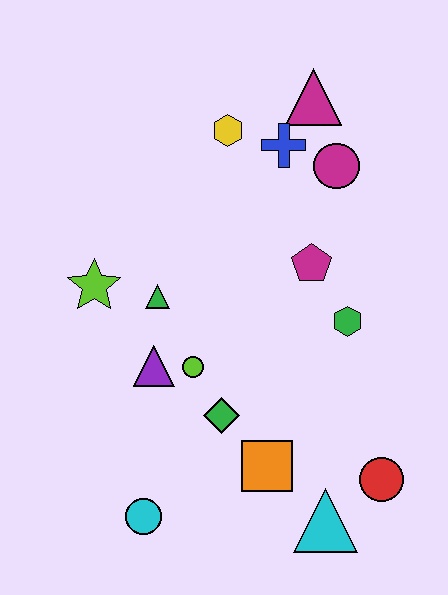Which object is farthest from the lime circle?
The magenta triangle is farthest from the lime circle.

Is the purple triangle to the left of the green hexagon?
Yes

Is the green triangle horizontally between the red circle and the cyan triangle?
No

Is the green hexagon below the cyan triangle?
No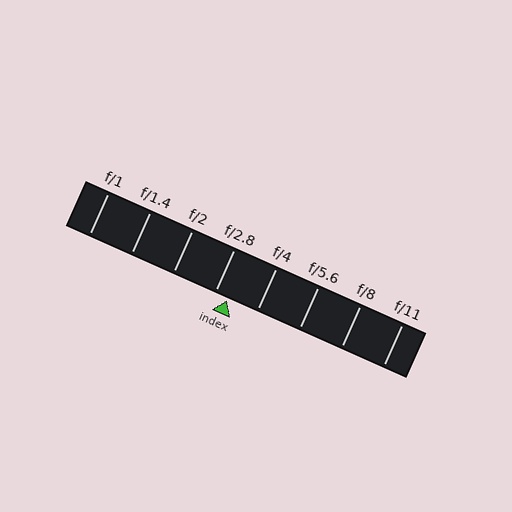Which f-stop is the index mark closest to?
The index mark is closest to f/2.8.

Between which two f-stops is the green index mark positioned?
The index mark is between f/2.8 and f/4.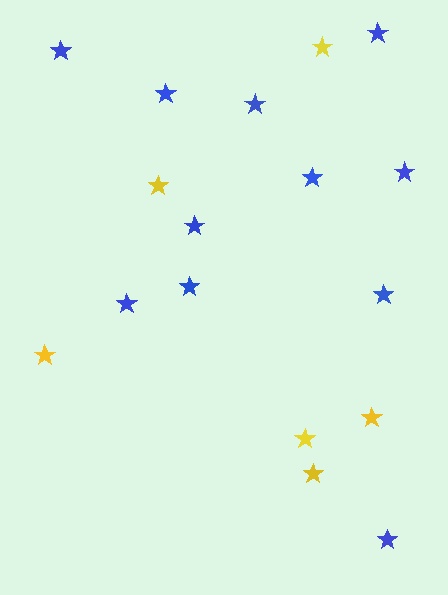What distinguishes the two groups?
There are 2 groups: one group of yellow stars (6) and one group of blue stars (11).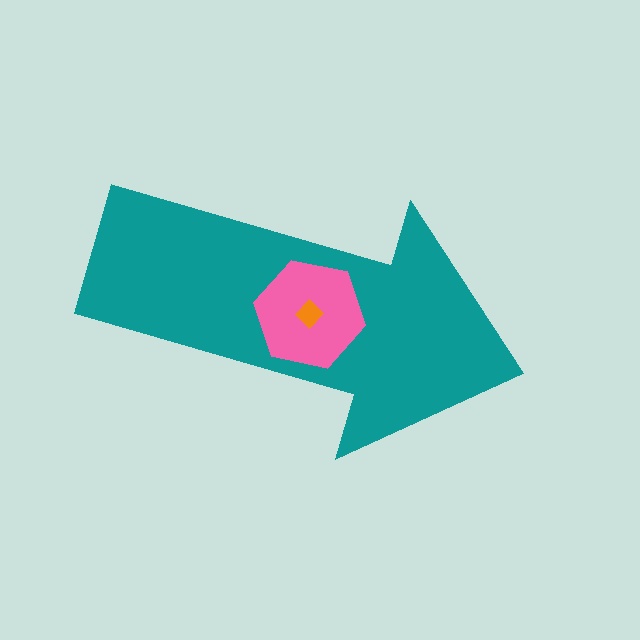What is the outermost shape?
The teal arrow.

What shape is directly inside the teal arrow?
The pink hexagon.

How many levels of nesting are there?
3.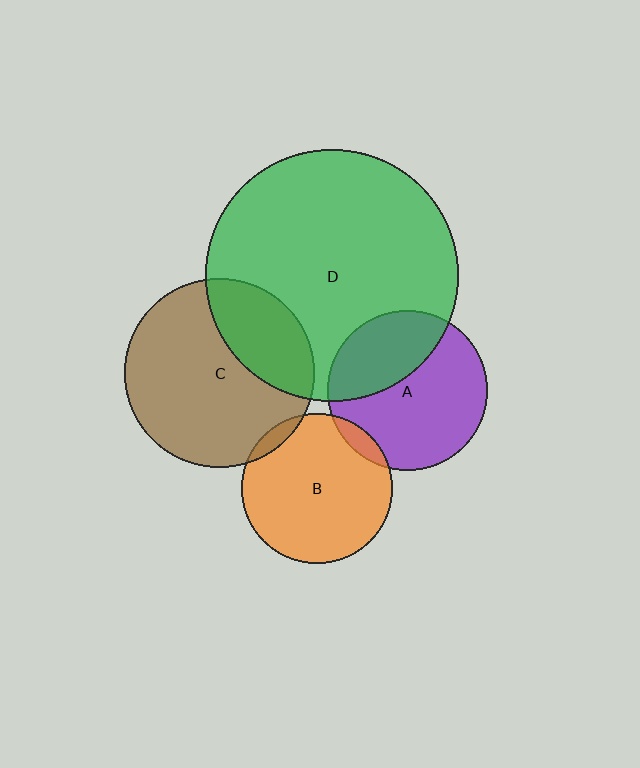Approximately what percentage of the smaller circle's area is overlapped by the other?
Approximately 5%.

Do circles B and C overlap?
Yes.